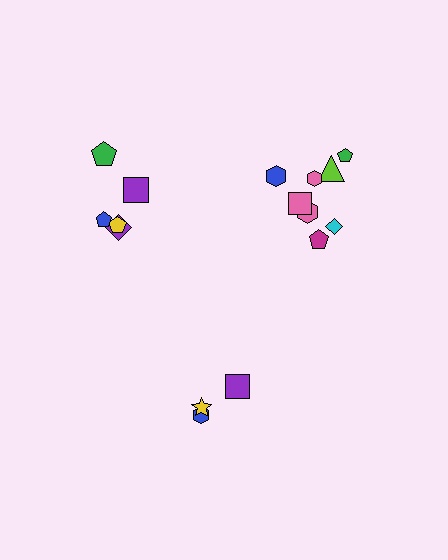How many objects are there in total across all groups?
There are 16 objects.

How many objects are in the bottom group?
There are 3 objects.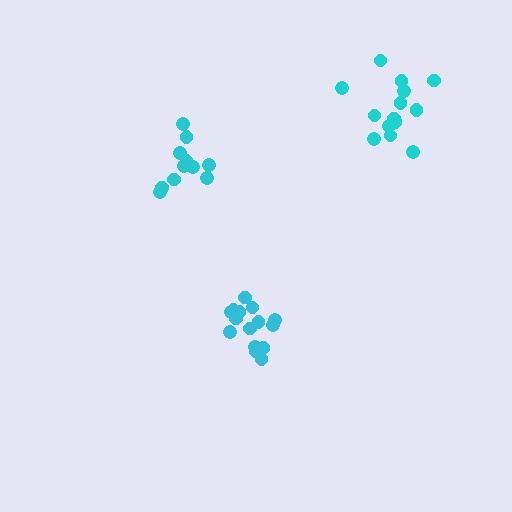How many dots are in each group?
Group 1: 15 dots, Group 2: 12 dots, Group 3: 14 dots (41 total).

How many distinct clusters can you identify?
There are 3 distinct clusters.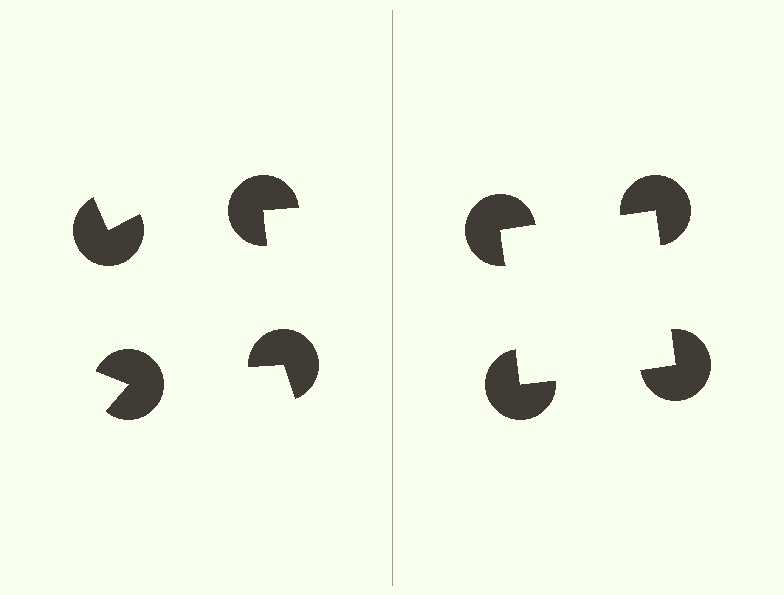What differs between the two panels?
The pac-man discs are positioned identically on both sides; only the wedge orientations differ. On the right they align to a square; on the left they are misaligned.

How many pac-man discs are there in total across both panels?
8 — 4 on each side.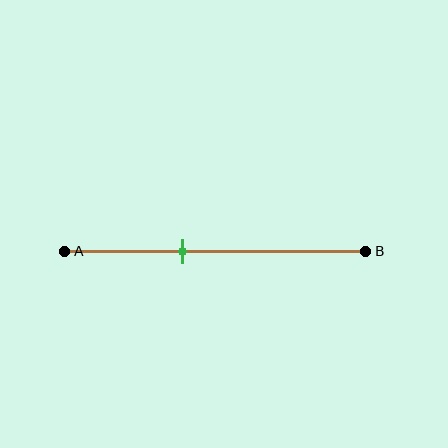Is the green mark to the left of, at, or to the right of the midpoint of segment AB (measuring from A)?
The green mark is to the left of the midpoint of segment AB.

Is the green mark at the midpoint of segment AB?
No, the mark is at about 40% from A, not at the 50% midpoint.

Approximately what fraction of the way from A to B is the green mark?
The green mark is approximately 40% of the way from A to B.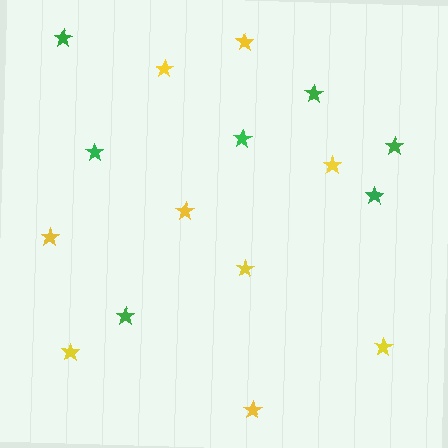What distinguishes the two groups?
There are 2 groups: one group of yellow stars (9) and one group of green stars (7).